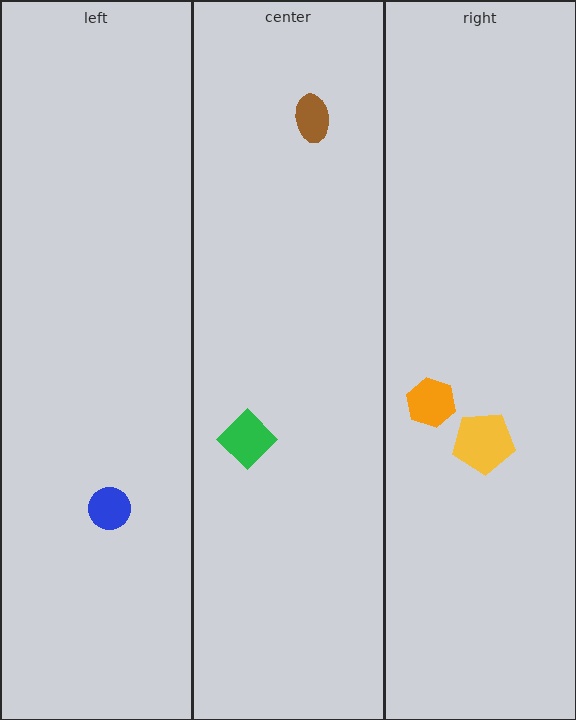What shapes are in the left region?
The blue circle.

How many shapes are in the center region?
2.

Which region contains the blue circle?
The left region.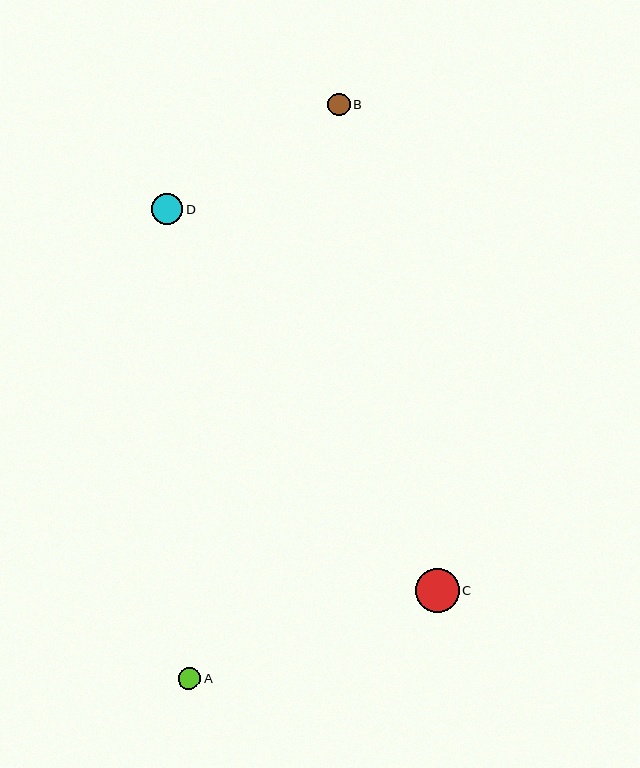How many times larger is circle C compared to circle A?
Circle C is approximately 2.0 times the size of circle A.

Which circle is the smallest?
Circle B is the smallest with a size of approximately 22 pixels.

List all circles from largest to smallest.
From largest to smallest: C, D, A, B.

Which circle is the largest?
Circle C is the largest with a size of approximately 44 pixels.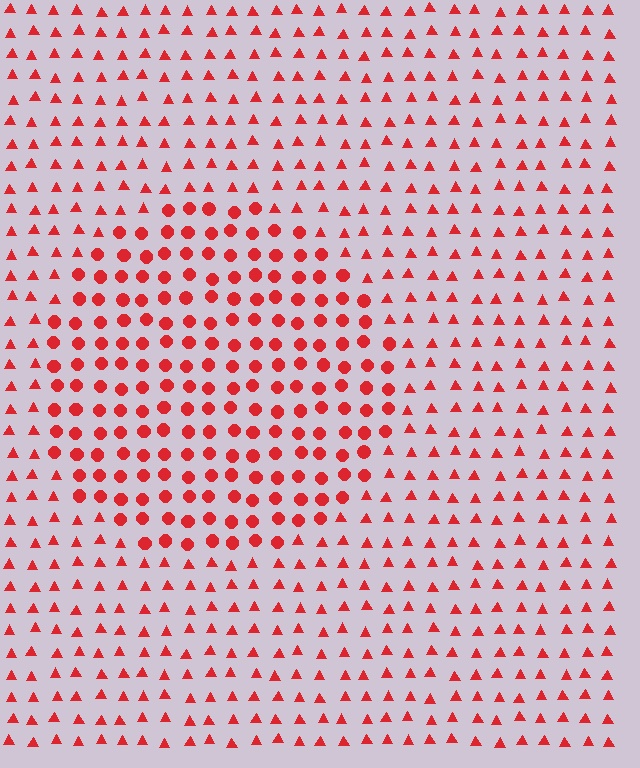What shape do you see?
I see a circle.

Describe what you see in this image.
The image is filled with small red elements arranged in a uniform grid. A circle-shaped region contains circles, while the surrounding area contains triangles. The boundary is defined purely by the change in element shape.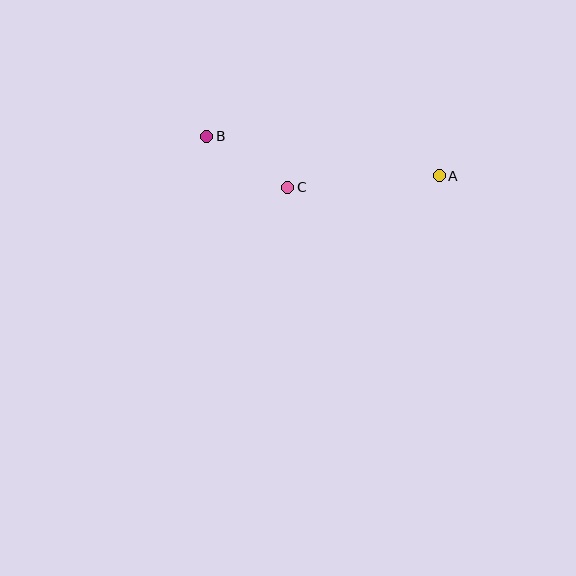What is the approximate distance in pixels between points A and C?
The distance between A and C is approximately 152 pixels.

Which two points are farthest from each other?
Points A and B are farthest from each other.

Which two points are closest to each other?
Points B and C are closest to each other.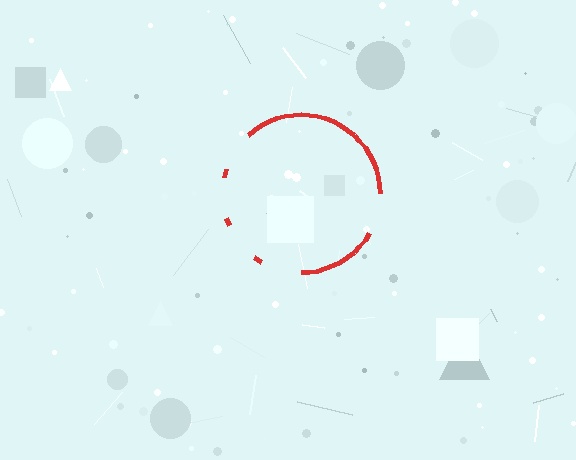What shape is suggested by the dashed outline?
The dashed outline suggests a circle.